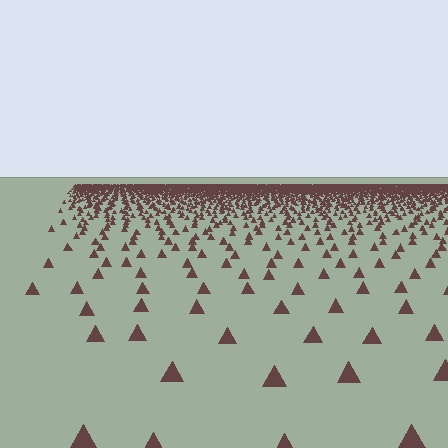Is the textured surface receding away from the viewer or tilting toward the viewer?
The surface is receding away from the viewer. Texture elements get smaller and denser toward the top.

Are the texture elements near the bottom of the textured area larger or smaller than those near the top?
Larger. Near the bottom, elements are closer to the viewer and appear at a bigger on-screen size.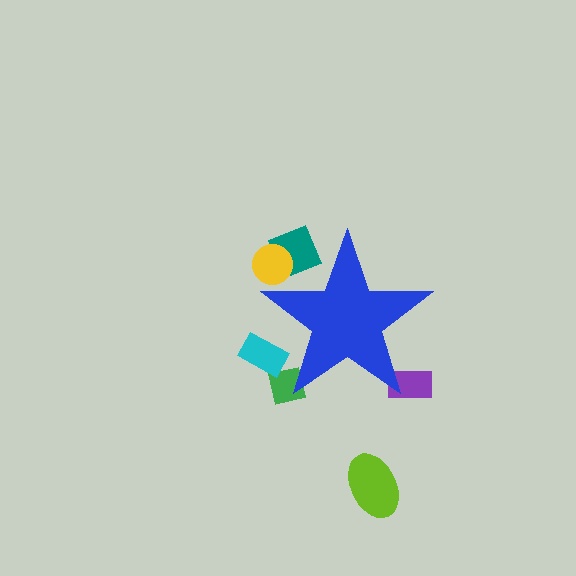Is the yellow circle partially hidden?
Yes, the yellow circle is partially hidden behind the blue star.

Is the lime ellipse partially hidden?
No, the lime ellipse is fully visible.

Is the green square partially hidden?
Yes, the green square is partially hidden behind the blue star.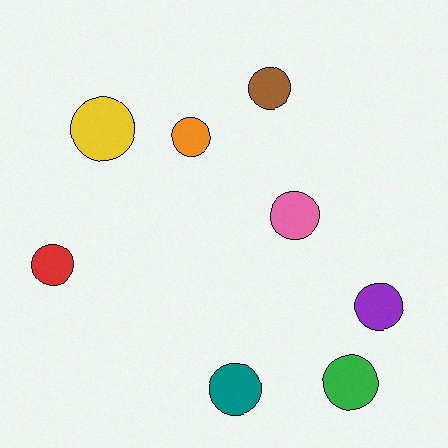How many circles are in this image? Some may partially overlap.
There are 8 circles.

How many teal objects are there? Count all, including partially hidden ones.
There is 1 teal object.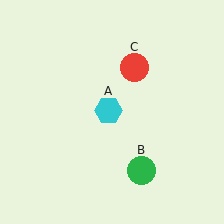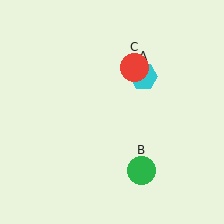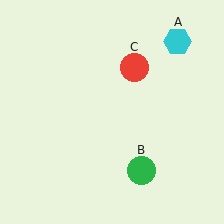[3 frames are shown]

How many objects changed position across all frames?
1 object changed position: cyan hexagon (object A).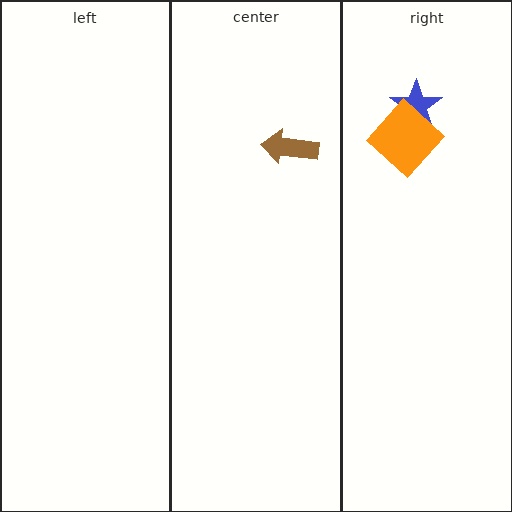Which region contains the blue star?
The right region.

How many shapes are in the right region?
2.